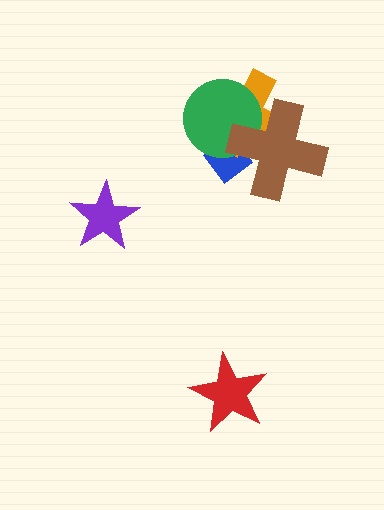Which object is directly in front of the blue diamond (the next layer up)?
The orange cross is directly in front of the blue diamond.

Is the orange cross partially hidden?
Yes, it is partially covered by another shape.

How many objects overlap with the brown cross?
3 objects overlap with the brown cross.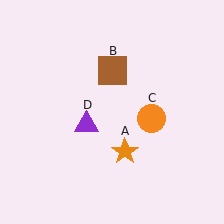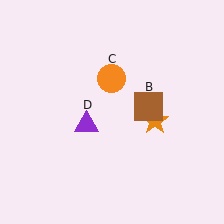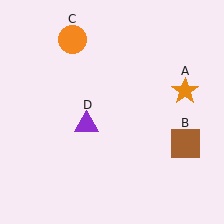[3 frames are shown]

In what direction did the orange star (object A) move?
The orange star (object A) moved up and to the right.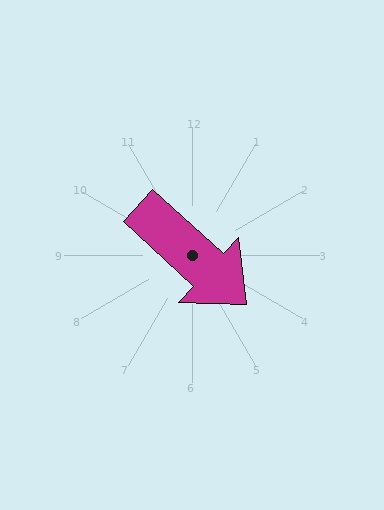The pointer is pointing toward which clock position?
Roughly 4 o'clock.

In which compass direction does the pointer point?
Southeast.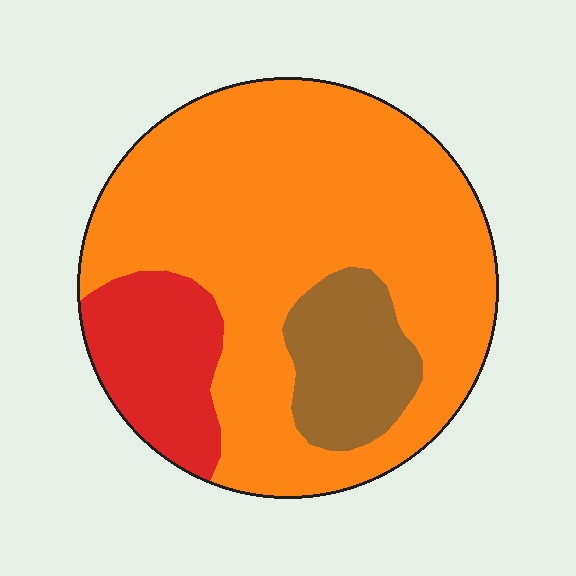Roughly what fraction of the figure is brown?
Brown takes up about one eighth (1/8) of the figure.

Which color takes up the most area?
Orange, at roughly 70%.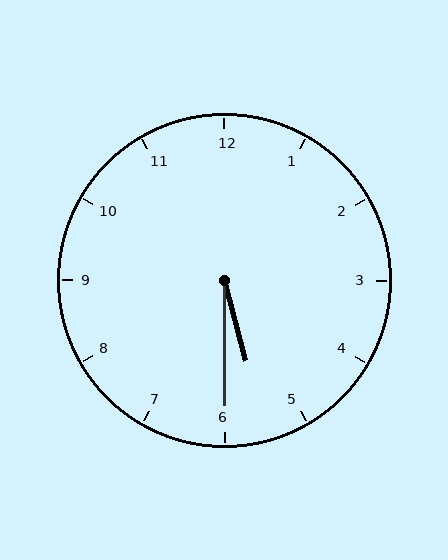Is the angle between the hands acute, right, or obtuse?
It is acute.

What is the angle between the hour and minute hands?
Approximately 15 degrees.